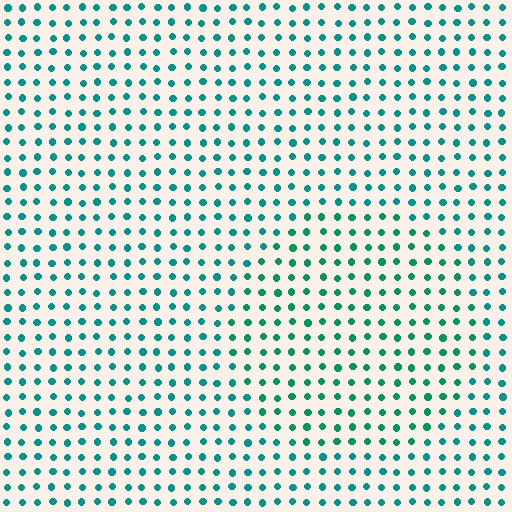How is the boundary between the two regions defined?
The boundary is defined purely by a slight shift in hue (about 18 degrees). Spacing, size, and orientation are identical on both sides.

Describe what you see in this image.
The image is filled with small teal elements in a uniform arrangement. A circle-shaped region is visible where the elements are tinted to a slightly different hue, forming a subtle color boundary.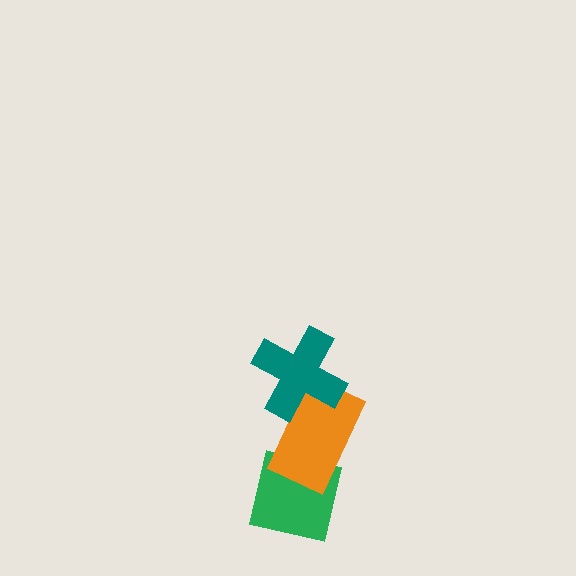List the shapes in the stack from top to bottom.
From top to bottom: the teal cross, the orange rectangle, the green square.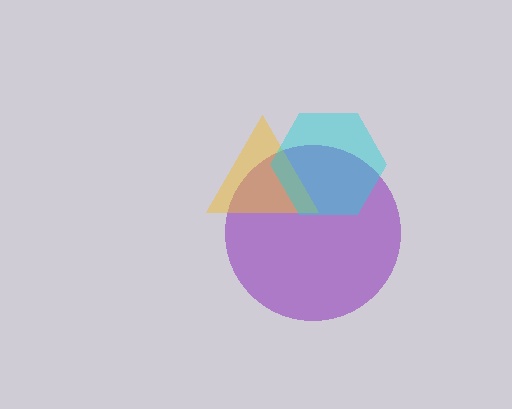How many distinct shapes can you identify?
There are 3 distinct shapes: a purple circle, a yellow triangle, a cyan hexagon.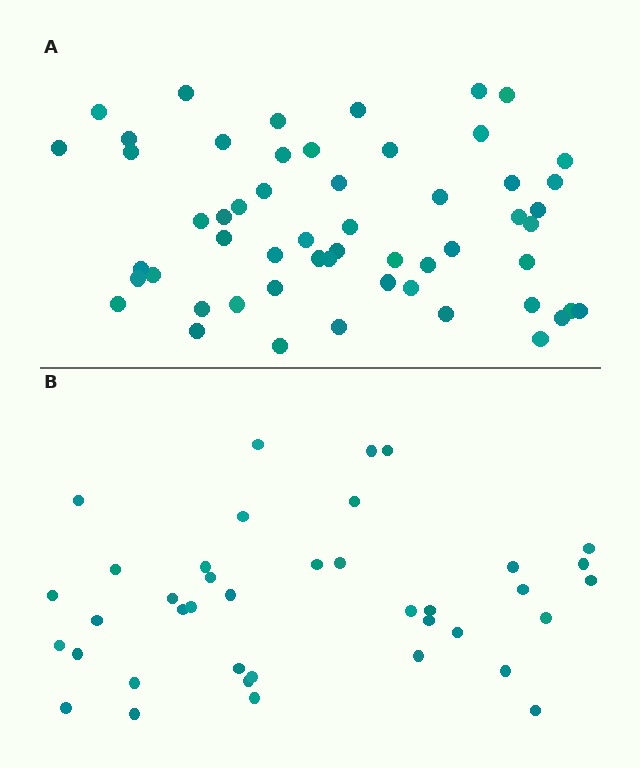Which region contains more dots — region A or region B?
Region A (the top region) has more dots.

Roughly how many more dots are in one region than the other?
Region A has approximately 15 more dots than region B.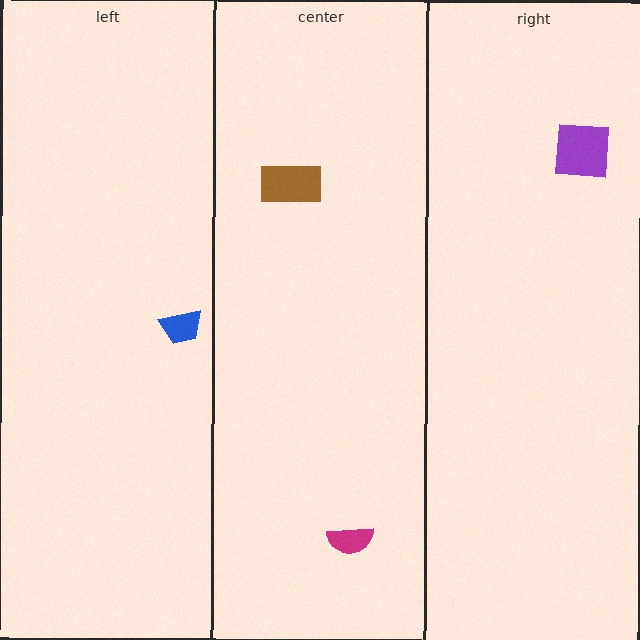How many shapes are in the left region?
1.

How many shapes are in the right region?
1.